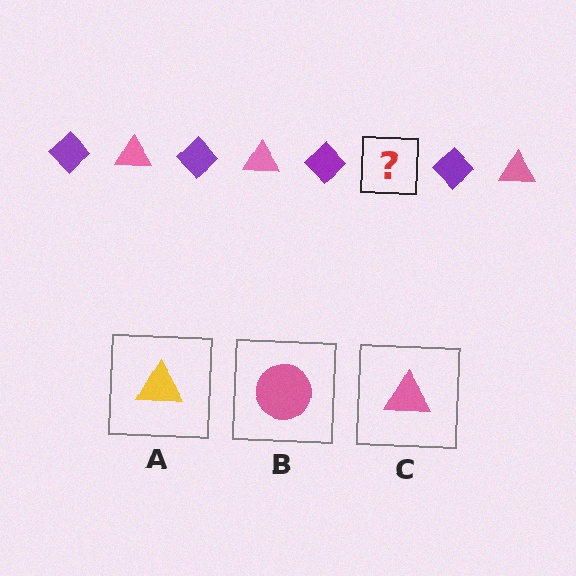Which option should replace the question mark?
Option C.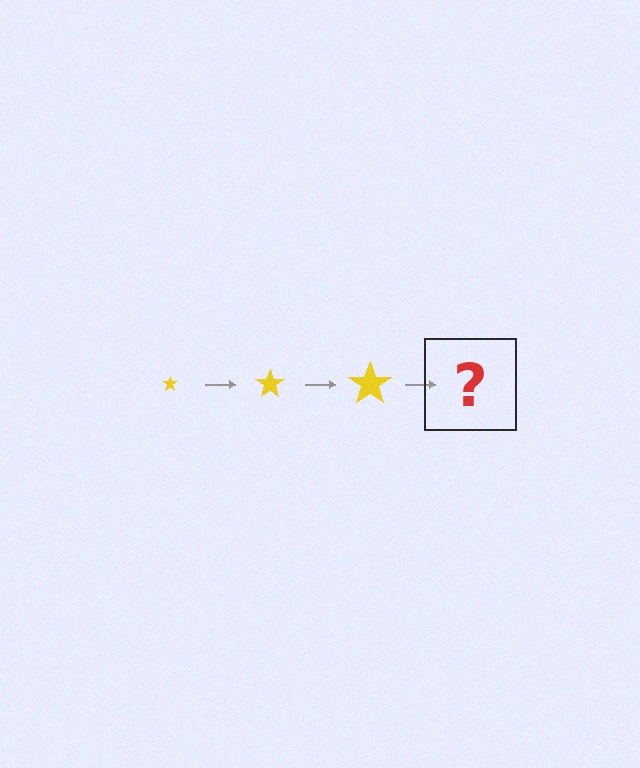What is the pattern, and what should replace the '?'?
The pattern is that the star gets progressively larger each step. The '?' should be a yellow star, larger than the previous one.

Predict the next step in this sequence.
The next step is a yellow star, larger than the previous one.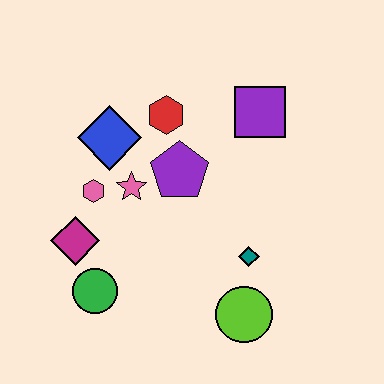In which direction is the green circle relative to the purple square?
The green circle is below the purple square.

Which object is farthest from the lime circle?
The blue diamond is farthest from the lime circle.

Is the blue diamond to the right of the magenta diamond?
Yes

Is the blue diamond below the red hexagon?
Yes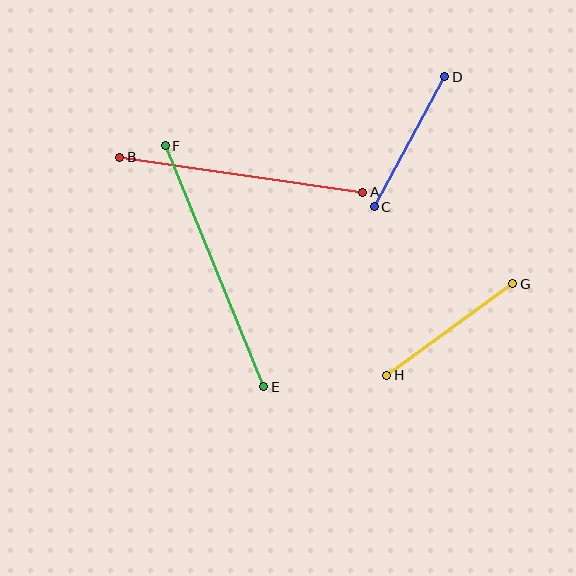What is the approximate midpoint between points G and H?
The midpoint is at approximately (450, 330) pixels.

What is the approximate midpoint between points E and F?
The midpoint is at approximately (214, 266) pixels.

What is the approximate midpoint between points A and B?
The midpoint is at approximately (241, 175) pixels.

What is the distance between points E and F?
The distance is approximately 260 pixels.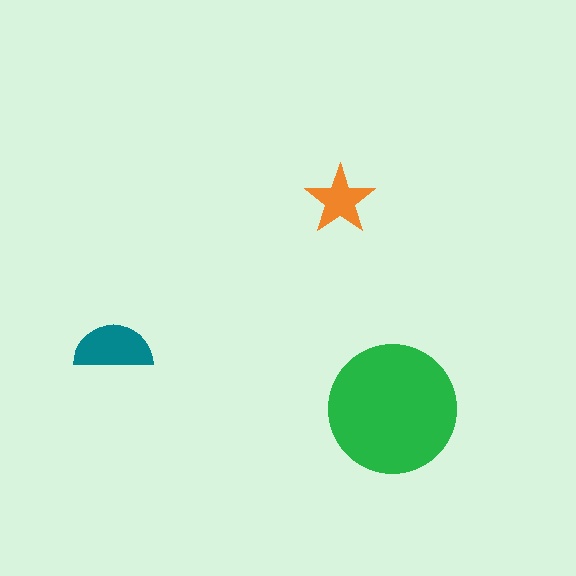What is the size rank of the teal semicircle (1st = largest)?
2nd.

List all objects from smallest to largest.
The orange star, the teal semicircle, the green circle.